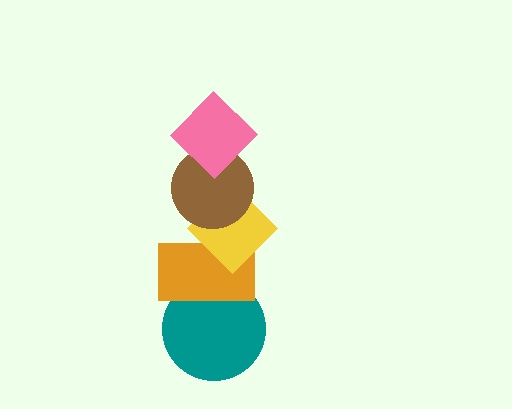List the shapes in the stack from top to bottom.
From top to bottom: the pink diamond, the brown circle, the yellow diamond, the orange rectangle, the teal circle.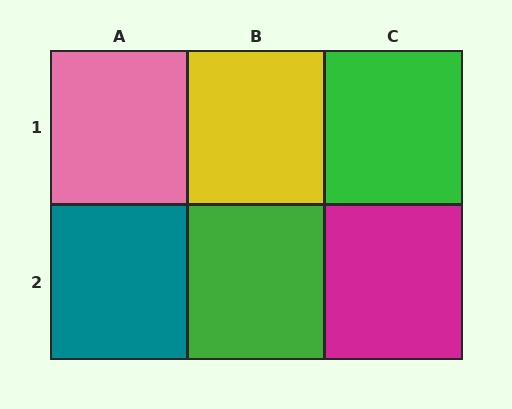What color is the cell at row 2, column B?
Green.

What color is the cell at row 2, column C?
Magenta.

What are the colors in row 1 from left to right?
Pink, yellow, green.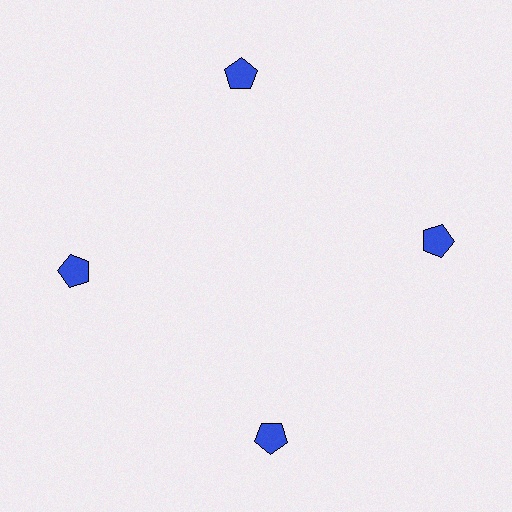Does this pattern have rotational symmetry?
Yes, this pattern has 4-fold rotational symmetry. It looks the same after rotating 90 degrees around the center.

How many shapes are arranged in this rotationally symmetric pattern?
There are 4 shapes, arranged in 4 groups of 1.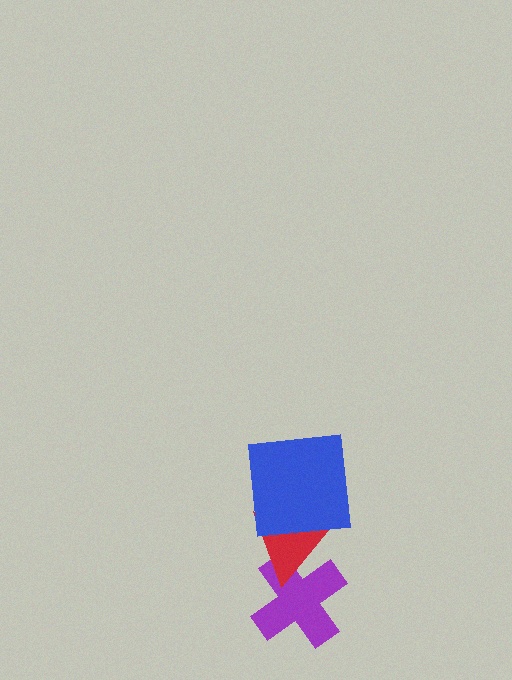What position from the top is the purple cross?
The purple cross is 3rd from the top.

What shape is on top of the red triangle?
The blue square is on top of the red triangle.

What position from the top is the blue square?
The blue square is 1st from the top.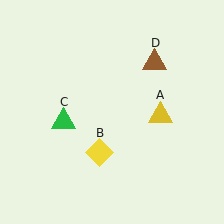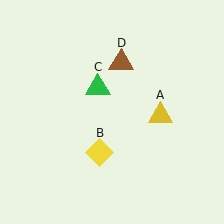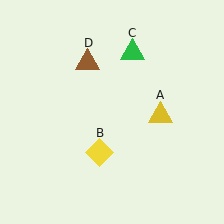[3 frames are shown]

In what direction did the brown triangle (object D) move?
The brown triangle (object D) moved left.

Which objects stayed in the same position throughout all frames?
Yellow triangle (object A) and yellow diamond (object B) remained stationary.